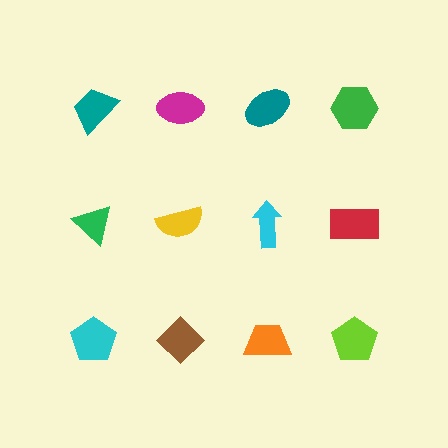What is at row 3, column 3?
An orange trapezoid.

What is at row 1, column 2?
A magenta ellipse.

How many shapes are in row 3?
4 shapes.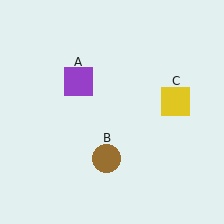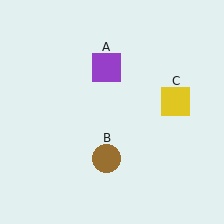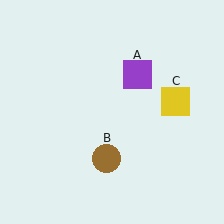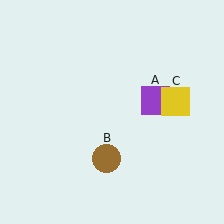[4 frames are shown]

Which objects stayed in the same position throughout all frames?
Brown circle (object B) and yellow square (object C) remained stationary.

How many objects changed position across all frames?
1 object changed position: purple square (object A).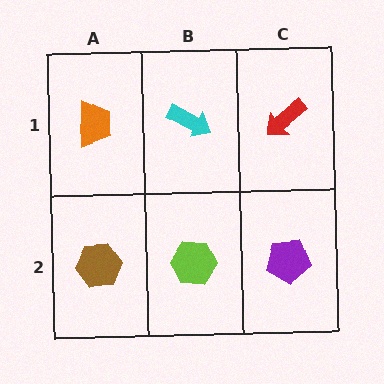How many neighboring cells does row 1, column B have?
3.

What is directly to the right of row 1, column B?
A red arrow.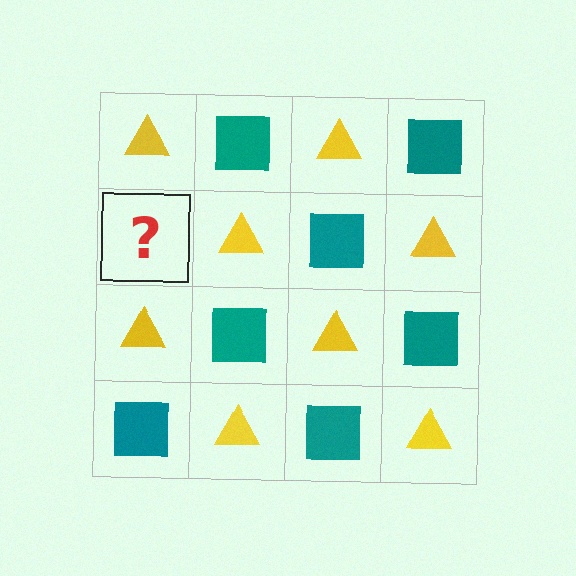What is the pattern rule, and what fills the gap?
The rule is that it alternates yellow triangle and teal square in a checkerboard pattern. The gap should be filled with a teal square.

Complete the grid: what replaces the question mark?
The question mark should be replaced with a teal square.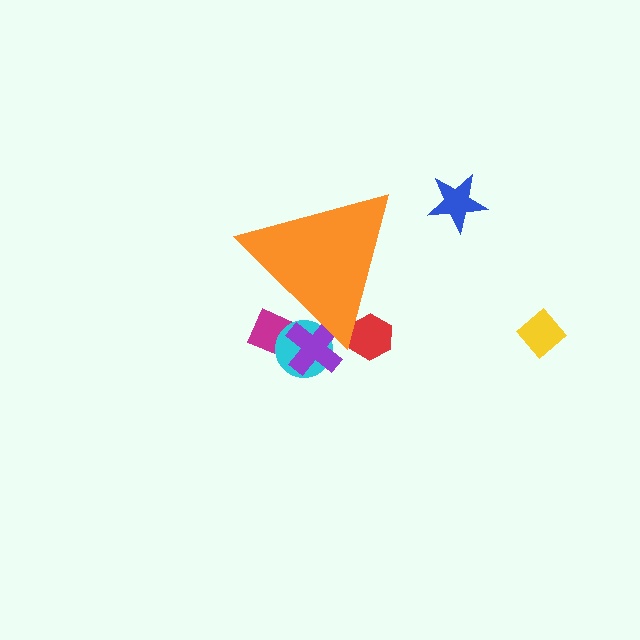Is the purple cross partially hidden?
Yes, the purple cross is partially hidden behind the orange triangle.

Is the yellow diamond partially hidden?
No, the yellow diamond is fully visible.